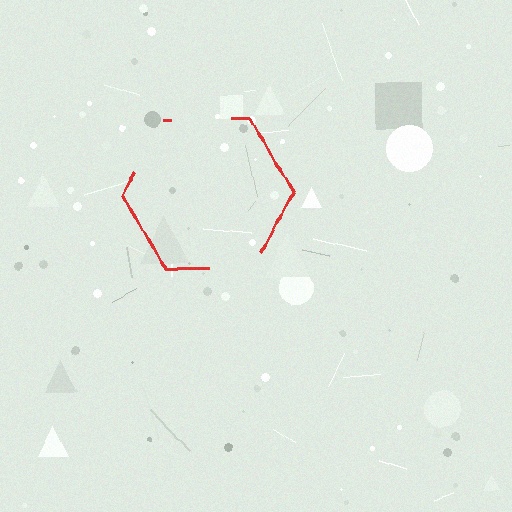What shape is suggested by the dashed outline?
The dashed outline suggests a hexagon.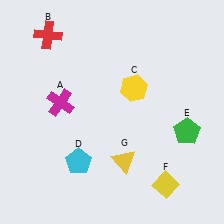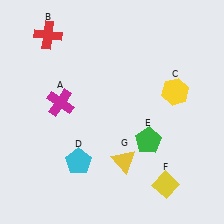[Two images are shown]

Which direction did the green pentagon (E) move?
The green pentagon (E) moved left.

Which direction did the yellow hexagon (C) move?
The yellow hexagon (C) moved right.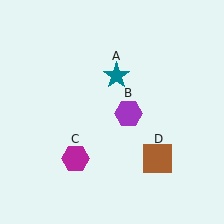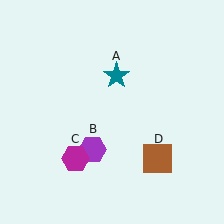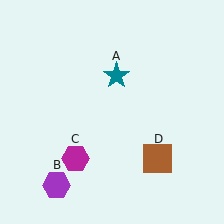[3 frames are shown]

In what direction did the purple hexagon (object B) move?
The purple hexagon (object B) moved down and to the left.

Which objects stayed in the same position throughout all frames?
Teal star (object A) and magenta hexagon (object C) and brown square (object D) remained stationary.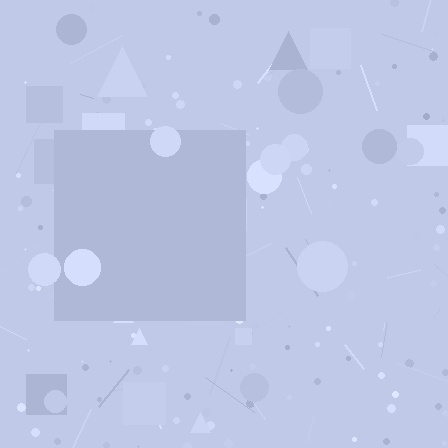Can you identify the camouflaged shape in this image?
The camouflaged shape is a square.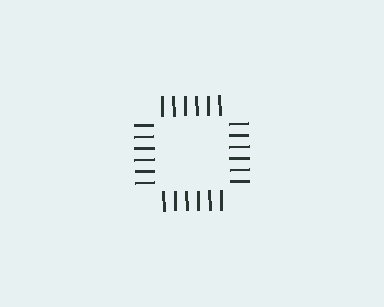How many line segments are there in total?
24 — 6 along each of the 4 edges.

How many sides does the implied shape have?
4 sides — the line-ends trace a square.